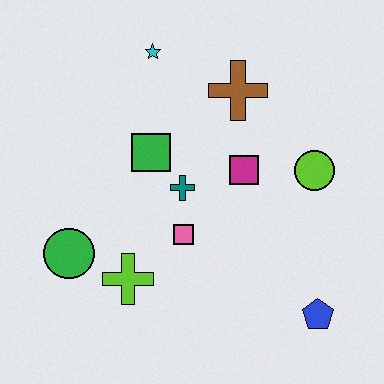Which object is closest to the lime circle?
The magenta square is closest to the lime circle.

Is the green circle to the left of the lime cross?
Yes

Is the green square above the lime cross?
Yes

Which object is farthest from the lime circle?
The green circle is farthest from the lime circle.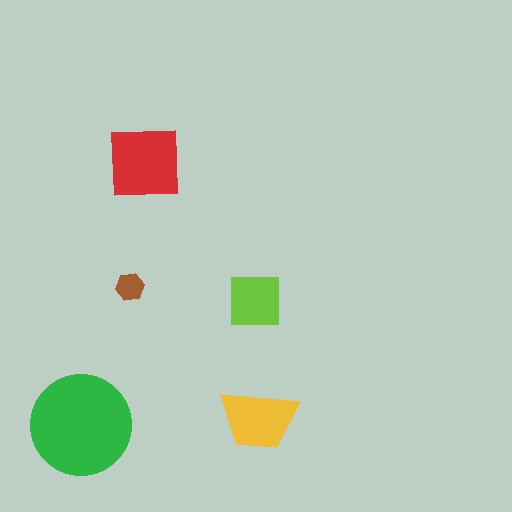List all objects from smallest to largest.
The brown hexagon, the lime square, the yellow trapezoid, the red square, the green circle.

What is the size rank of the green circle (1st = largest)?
1st.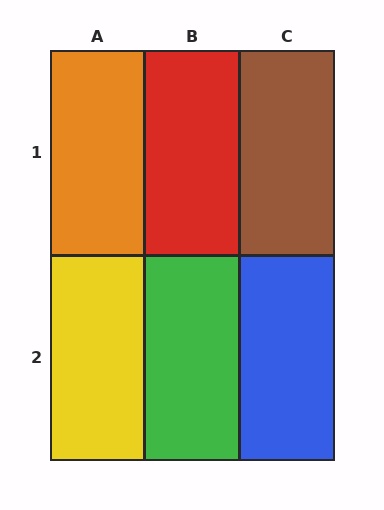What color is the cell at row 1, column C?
Brown.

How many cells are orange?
1 cell is orange.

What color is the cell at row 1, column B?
Red.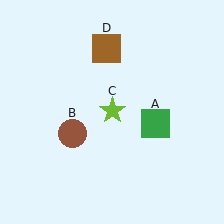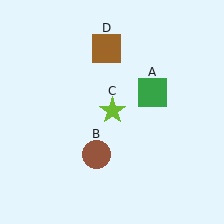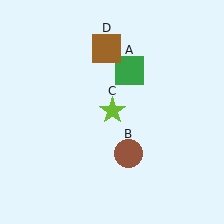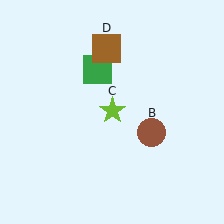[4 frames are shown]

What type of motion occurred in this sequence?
The green square (object A), brown circle (object B) rotated counterclockwise around the center of the scene.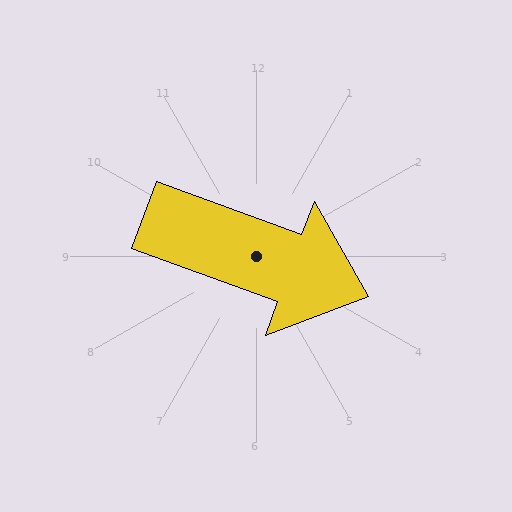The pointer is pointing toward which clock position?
Roughly 4 o'clock.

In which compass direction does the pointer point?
East.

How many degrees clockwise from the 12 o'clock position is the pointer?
Approximately 110 degrees.